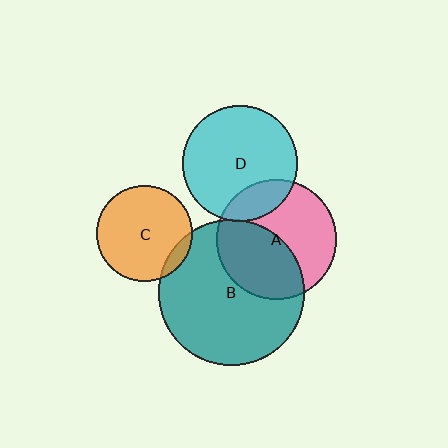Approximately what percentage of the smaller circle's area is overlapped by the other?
Approximately 45%.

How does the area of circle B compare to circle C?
Approximately 2.3 times.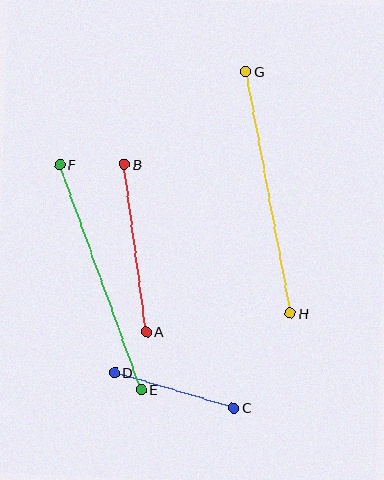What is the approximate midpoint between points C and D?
The midpoint is at approximately (174, 390) pixels.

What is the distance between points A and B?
The distance is approximately 169 pixels.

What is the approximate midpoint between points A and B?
The midpoint is at approximately (135, 248) pixels.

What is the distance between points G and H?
The distance is approximately 246 pixels.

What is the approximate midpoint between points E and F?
The midpoint is at approximately (100, 277) pixels.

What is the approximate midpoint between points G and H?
The midpoint is at approximately (268, 192) pixels.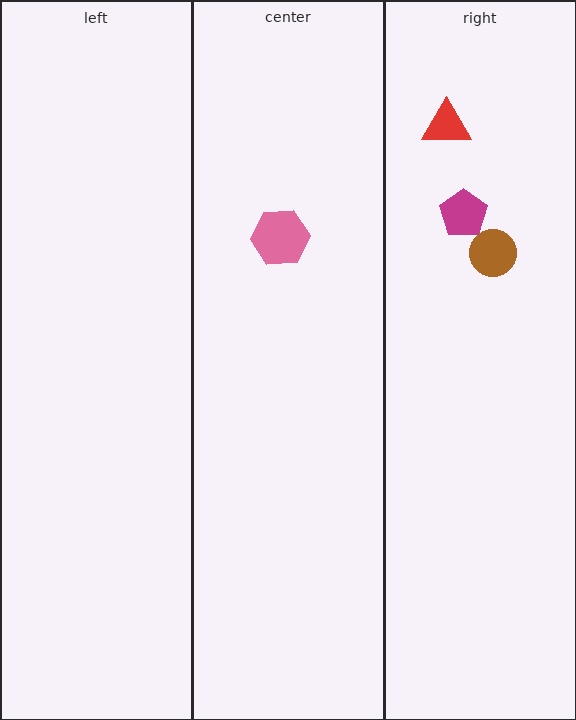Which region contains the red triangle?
The right region.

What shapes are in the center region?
The pink hexagon.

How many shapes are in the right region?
3.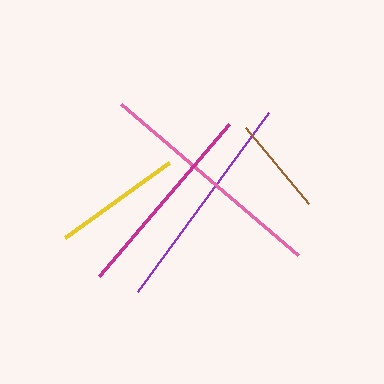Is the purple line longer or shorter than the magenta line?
The purple line is longer than the magenta line.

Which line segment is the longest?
The pink line is the longest at approximately 233 pixels.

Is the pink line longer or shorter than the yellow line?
The pink line is longer than the yellow line.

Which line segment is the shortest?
The brown line is the shortest at approximately 98 pixels.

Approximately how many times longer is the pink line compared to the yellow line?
The pink line is approximately 1.8 times the length of the yellow line.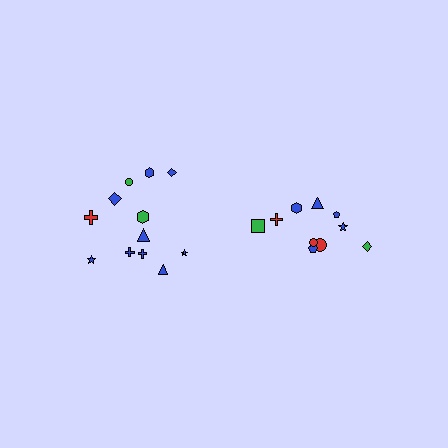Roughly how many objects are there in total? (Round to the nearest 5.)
Roughly 20 objects in total.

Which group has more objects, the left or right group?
The left group.